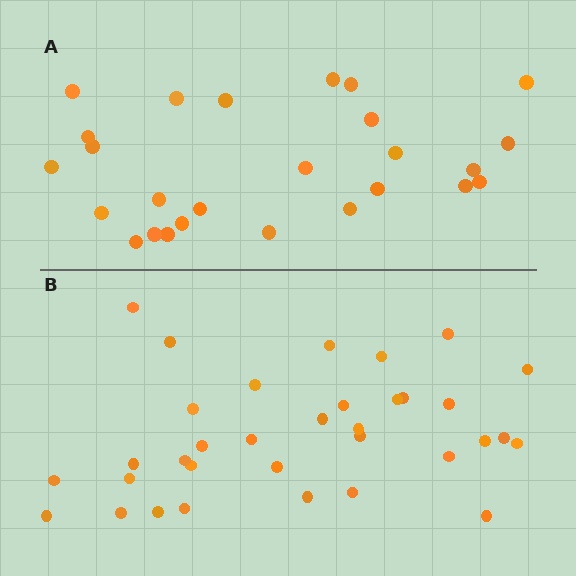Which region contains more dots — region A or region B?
Region B (the bottom region) has more dots.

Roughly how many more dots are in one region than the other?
Region B has roughly 8 or so more dots than region A.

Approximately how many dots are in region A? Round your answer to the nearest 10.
About 30 dots. (The exact count is 26, which rounds to 30.)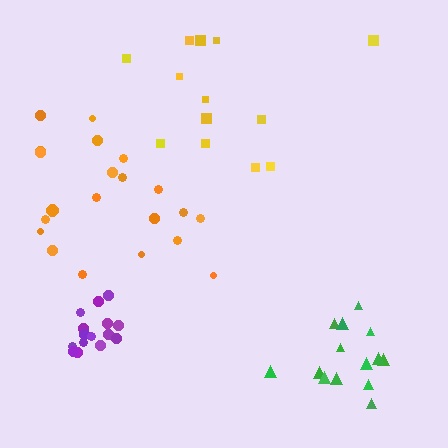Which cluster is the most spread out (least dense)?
Yellow.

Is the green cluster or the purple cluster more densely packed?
Purple.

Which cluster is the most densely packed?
Purple.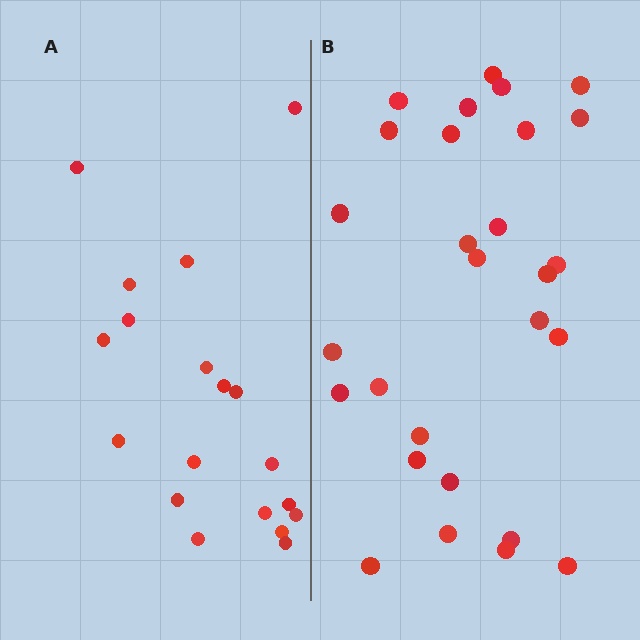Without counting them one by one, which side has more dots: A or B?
Region B (the right region) has more dots.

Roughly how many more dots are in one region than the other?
Region B has roughly 8 or so more dots than region A.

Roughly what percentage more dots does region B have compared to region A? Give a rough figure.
About 45% more.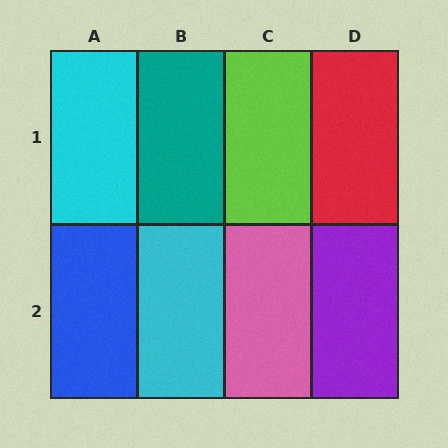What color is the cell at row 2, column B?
Cyan.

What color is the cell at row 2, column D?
Purple.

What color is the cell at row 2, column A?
Blue.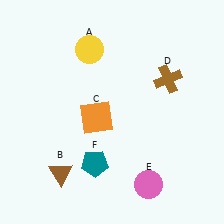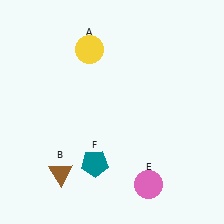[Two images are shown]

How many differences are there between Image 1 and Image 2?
There are 2 differences between the two images.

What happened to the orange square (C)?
The orange square (C) was removed in Image 2. It was in the bottom-left area of Image 1.